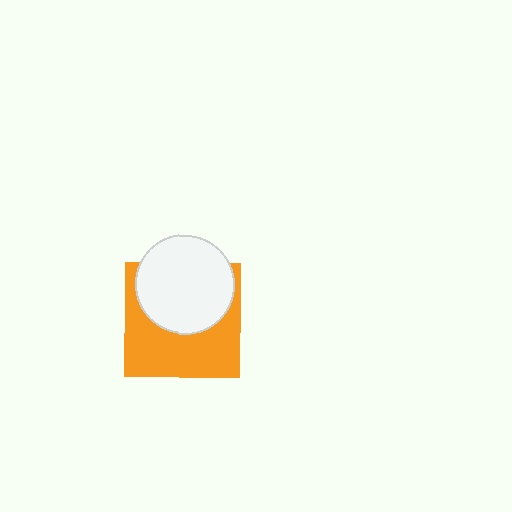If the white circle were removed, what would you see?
You would see the complete orange square.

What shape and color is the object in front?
The object in front is a white circle.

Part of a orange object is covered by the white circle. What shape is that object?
It is a square.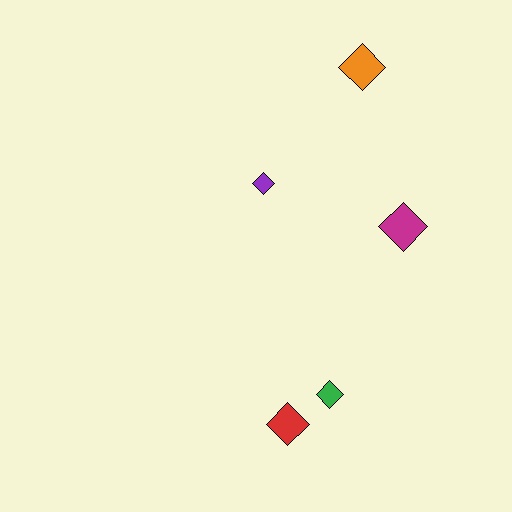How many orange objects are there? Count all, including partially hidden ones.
There is 1 orange object.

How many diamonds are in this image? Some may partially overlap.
There are 5 diamonds.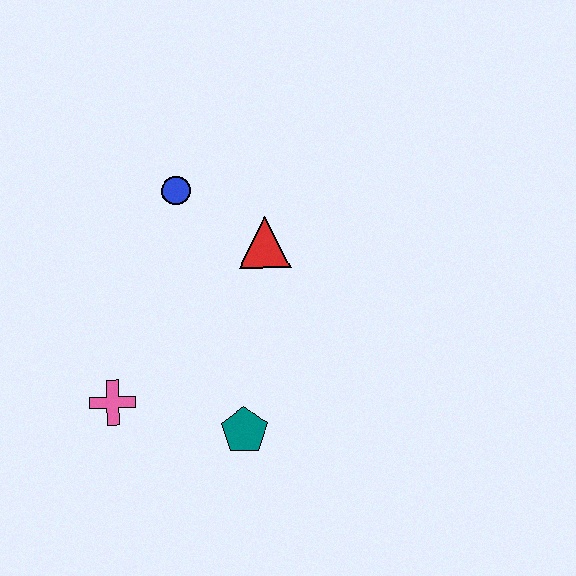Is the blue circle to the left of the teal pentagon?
Yes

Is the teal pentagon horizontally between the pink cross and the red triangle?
Yes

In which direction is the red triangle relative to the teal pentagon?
The red triangle is above the teal pentagon.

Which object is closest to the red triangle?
The blue circle is closest to the red triangle.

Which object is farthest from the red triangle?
The pink cross is farthest from the red triangle.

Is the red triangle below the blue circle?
Yes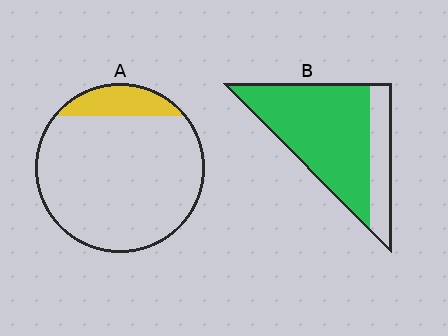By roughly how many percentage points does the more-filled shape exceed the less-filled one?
By roughly 60 percentage points (B over A).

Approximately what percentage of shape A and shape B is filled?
A is approximately 15% and B is approximately 75%.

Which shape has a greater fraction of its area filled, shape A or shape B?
Shape B.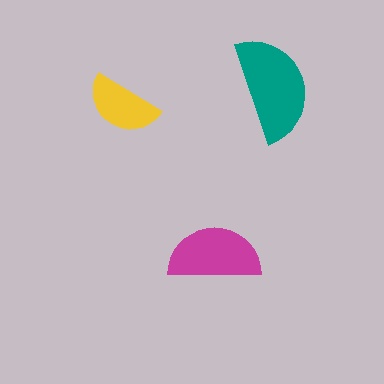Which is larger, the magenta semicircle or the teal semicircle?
The teal one.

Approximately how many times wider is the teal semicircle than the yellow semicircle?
About 1.5 times wider.